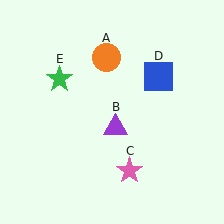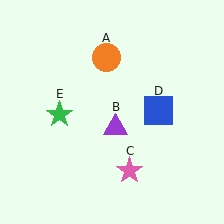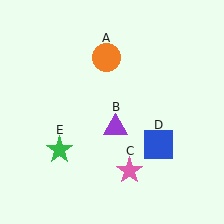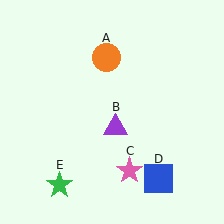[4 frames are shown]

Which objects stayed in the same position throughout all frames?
Orange circle (object A) and purple triangle (object B) and pink star (object C) remained stationary.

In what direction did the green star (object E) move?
The green star (object E) moved down.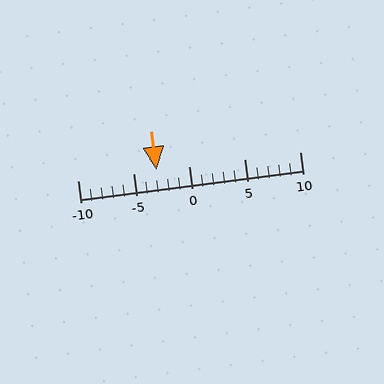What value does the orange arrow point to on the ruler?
The orange arrow points to approximately -3.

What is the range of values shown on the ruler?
The ruler shows values from -10 to 10.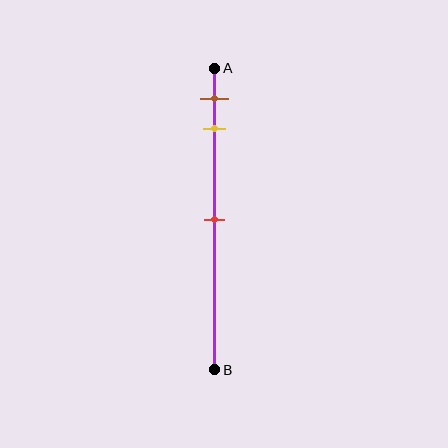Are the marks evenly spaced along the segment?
No, the marks are not evenly spaced.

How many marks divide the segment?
There are 3 marks dividing the segment.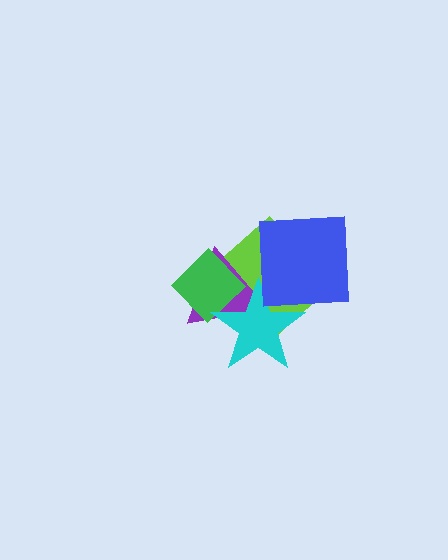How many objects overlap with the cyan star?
4 objects overlap with the cyan star.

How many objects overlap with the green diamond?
3 objects overlap with the green diamond.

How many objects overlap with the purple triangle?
3 objects overlap with the purple triangle.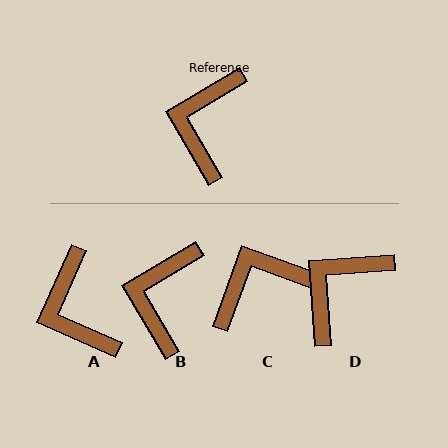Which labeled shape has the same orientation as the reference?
B.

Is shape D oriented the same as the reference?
No, it is off by about 26 degrees.